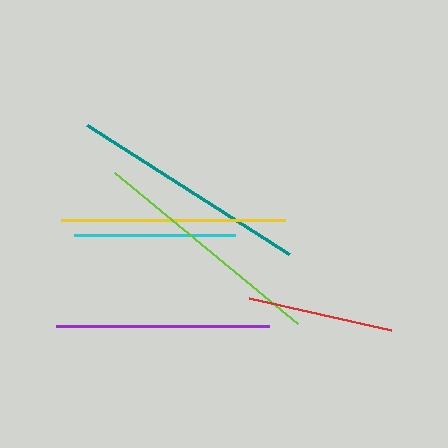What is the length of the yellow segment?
The yellow segment is approximately 223 pixels long.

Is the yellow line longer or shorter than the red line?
The yellow line is longer than the red line.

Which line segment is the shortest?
The red line is the shortest at approximately 145 pixels.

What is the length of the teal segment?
The teal segment is approximately 239 pixels long.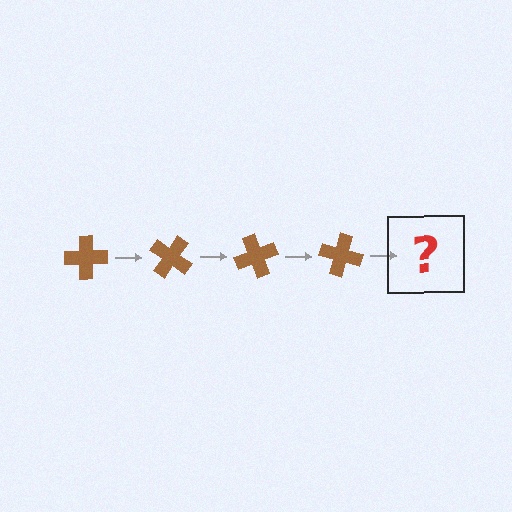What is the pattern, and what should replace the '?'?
The pattern is that the cross rotates 35 degrees each step. The '?' should be a brown cross rotated 140 degrees.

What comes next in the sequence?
The next element should be a brown cross rotated 140 degrees.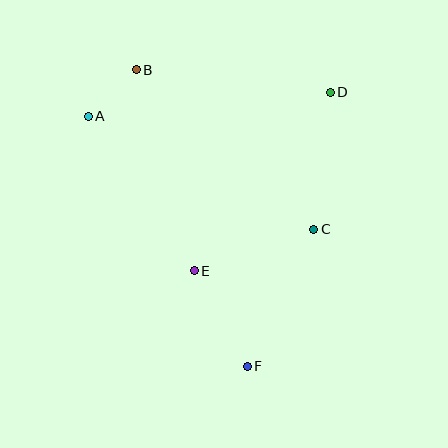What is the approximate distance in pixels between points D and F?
The distance between D and F is approximately 286 pixels.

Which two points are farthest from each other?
Points B and F are farthest from each other.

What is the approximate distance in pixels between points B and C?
The distance between B and C is approximately 239 pixels.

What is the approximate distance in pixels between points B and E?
The distance between B and E is approximately 209 pixels.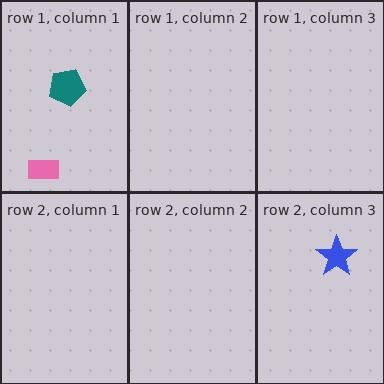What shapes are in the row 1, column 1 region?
The pink rectangle, the teal pentagon.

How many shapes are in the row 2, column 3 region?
1.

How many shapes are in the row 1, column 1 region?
2.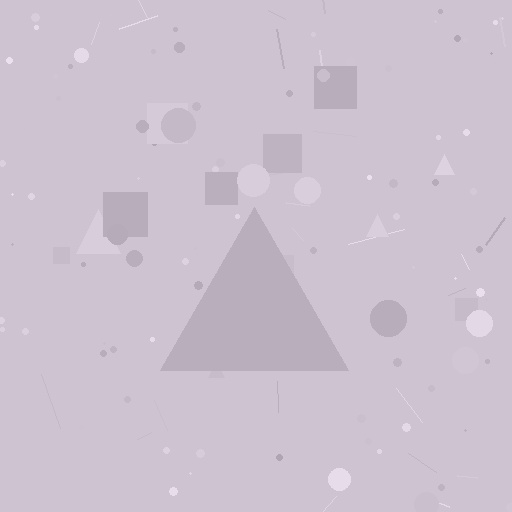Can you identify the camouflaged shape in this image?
The camouflaged shape is a triangle.